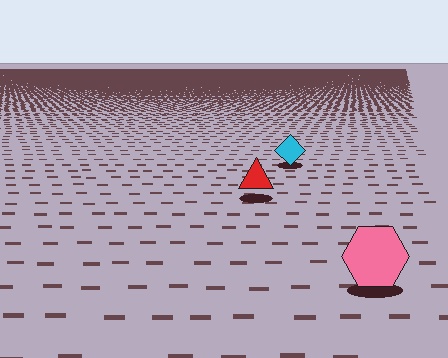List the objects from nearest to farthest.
From nearest to farthest: the pink hexagon, the red triangle, the cyan diamond.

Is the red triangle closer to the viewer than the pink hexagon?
No. The pink hexagon is closer — you can tell from the texture gradient: the ground texture is coarser near it.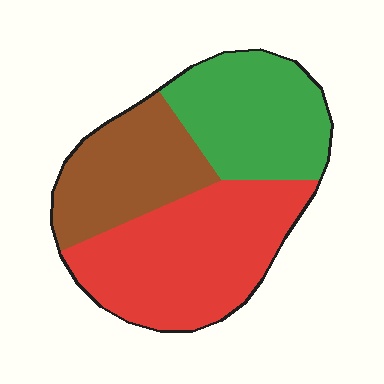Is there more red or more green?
Red.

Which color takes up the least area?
Brown, at roughly 25%.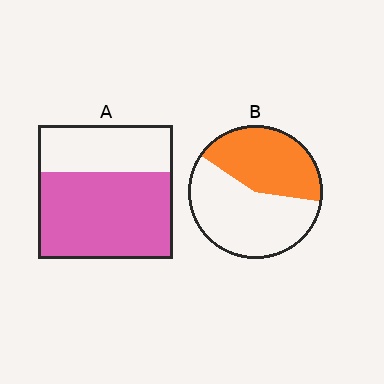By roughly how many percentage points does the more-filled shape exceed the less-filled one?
By roughly 20 percentage points (A over B).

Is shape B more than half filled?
No.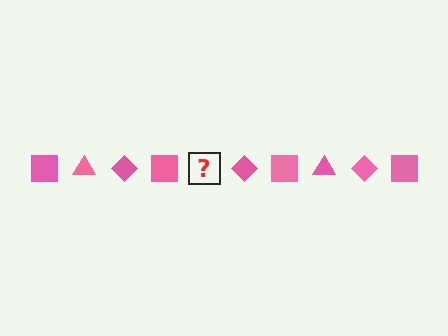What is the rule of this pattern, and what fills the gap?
The rule is that the pattern cycles through square, triangle, diamond shapes in pink. The gap should be filled with a pink triangle.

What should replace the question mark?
The question mark should be replaced with a pink triangle.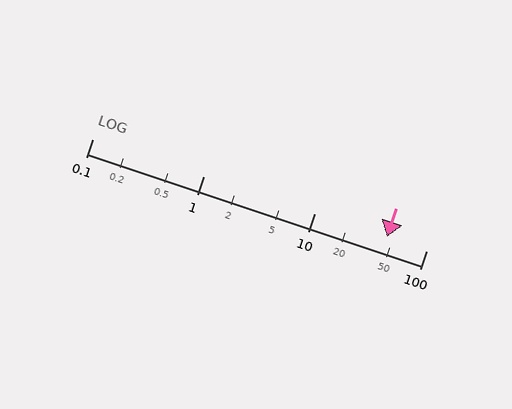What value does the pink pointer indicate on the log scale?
The pointer indicates approximately 44.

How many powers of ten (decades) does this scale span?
The scale spans 3 decades, from 0.1 to 100.